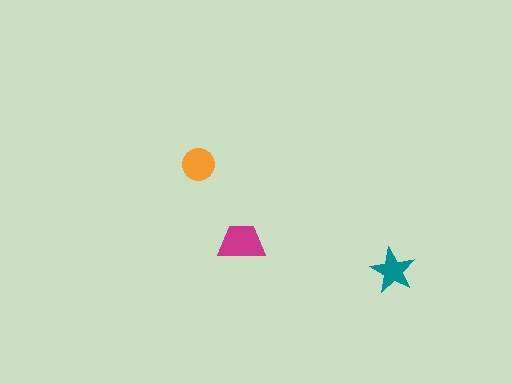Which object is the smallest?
The teal star.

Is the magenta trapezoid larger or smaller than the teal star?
Larger.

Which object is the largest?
The magenta trapezoid.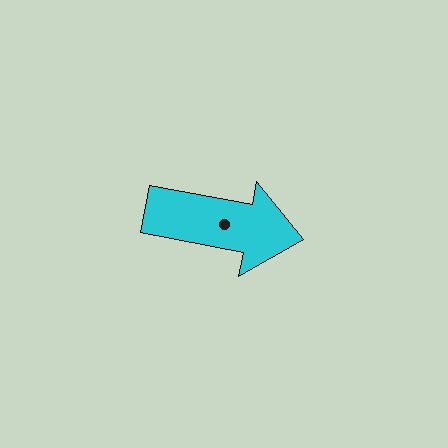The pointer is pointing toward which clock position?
Roughly 3 o'clock.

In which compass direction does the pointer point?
East.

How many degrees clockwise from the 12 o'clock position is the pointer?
Approximately 101 degrees.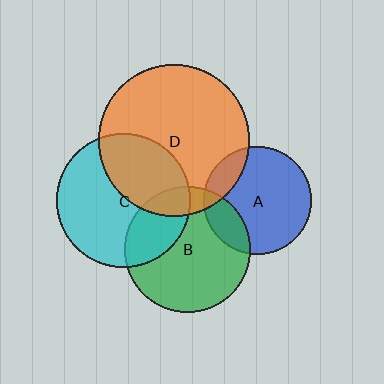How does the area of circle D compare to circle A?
Approximately 2.0 times.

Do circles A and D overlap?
Yes.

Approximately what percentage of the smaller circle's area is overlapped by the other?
Approximately 15%.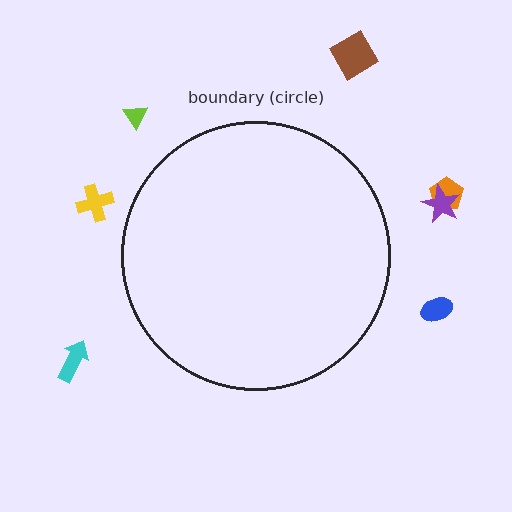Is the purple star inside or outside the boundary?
Outside.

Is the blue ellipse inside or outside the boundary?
Outside.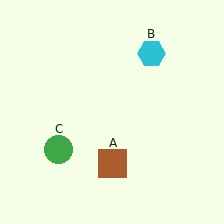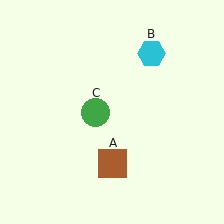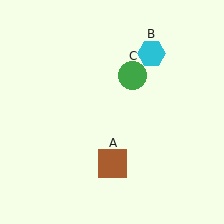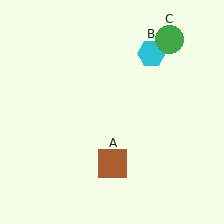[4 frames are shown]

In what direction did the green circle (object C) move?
The green circle (object C) moved up and to the right.